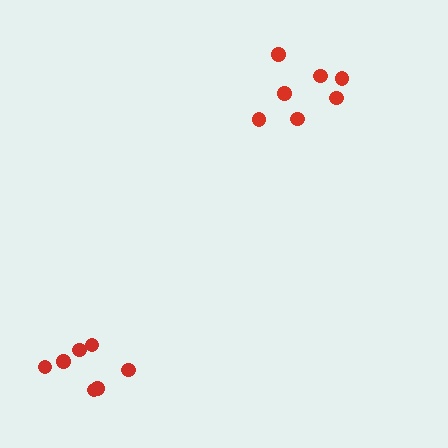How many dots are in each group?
Group 1: 7 dots, Group 2: 7 dots (14 total).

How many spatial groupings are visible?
There are 2 spatial groupings.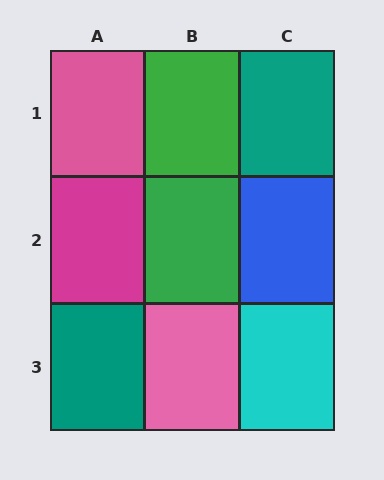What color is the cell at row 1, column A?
Pink.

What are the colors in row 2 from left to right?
Magenta, green, blue.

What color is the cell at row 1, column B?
Green.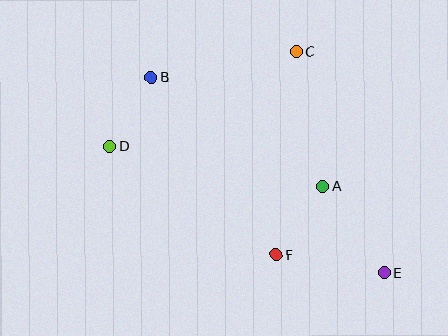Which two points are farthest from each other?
Points B and E are farthest from each other.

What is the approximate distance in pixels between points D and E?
The distance between D and E is approximately 302 pixels.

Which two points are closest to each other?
Points B and D are closest to each other.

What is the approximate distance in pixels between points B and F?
The distance between B and F is approximately 216 pixels.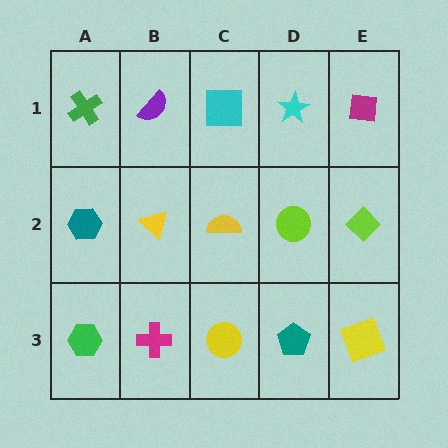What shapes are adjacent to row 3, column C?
A yellow semicircle (row 2, column C), a magenta cross (row 3, column B), a teal pentagon (row 3, column D).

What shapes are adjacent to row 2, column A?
A green cross (row 1, column A), a green hexagon (row 3, column A), a yellow triangle (row 2, column B).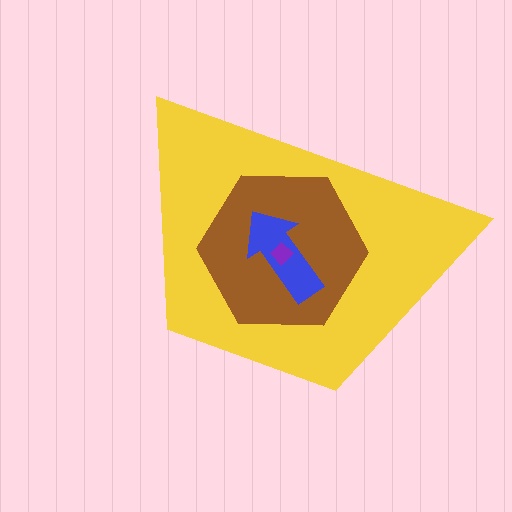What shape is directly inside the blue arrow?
The purple diamond.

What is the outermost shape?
The yellow trapezoid.